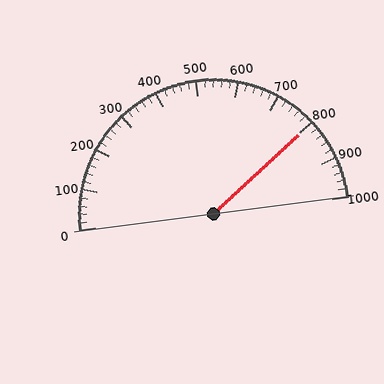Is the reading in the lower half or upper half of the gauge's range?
The reading is in the upper half of the range (0 to 1000).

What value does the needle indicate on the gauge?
The needle indicates approximately 800.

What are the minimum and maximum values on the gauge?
The gauge ranges from 0 to 1000.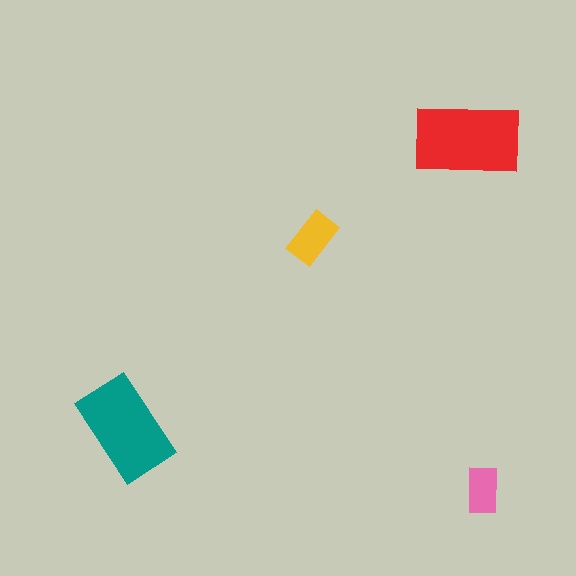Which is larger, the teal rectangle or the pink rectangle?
The teal one.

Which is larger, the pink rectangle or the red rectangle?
The red one.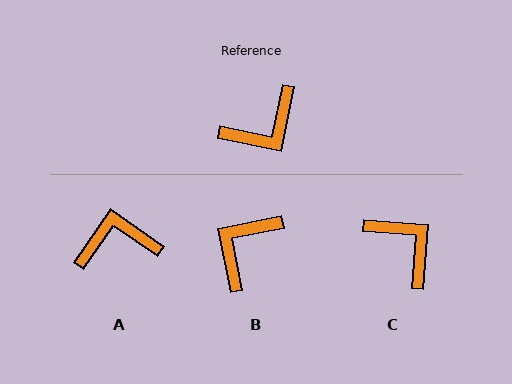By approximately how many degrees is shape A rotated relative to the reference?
Approximately 156 degrees counter-clockwise.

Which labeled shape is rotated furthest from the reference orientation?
B, about 157 degrees away.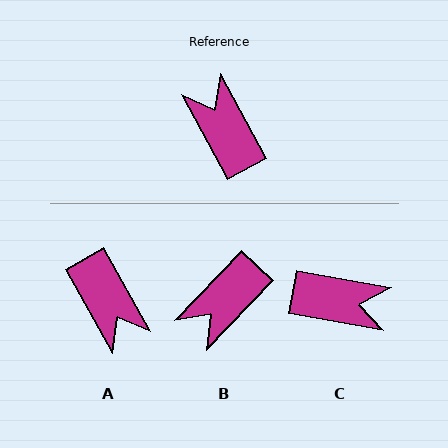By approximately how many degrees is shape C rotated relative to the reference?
Approximately 129 degrees clockwise.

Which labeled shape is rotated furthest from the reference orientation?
A, about 179 degrees away.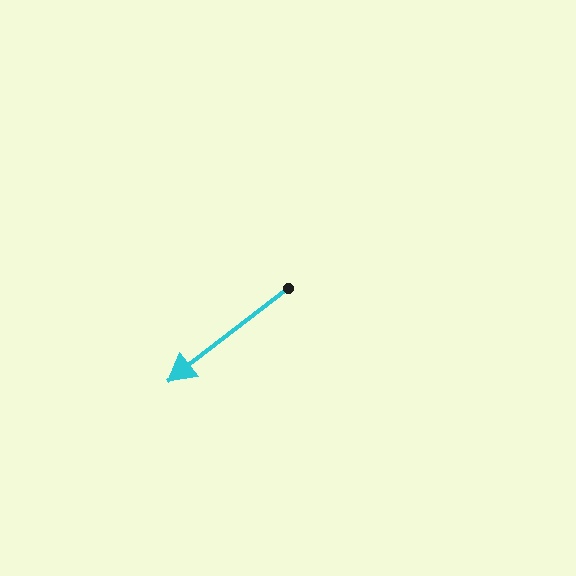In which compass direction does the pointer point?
Southwest.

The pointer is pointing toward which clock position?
Roughly 8 o'clock.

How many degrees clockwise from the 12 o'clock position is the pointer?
Approximately 232 degrees.